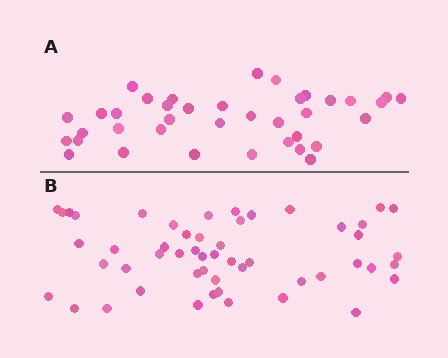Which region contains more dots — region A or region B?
Region B (the bottom region) has more dots.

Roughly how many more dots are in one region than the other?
Region B has approximately 15 more dots than region A.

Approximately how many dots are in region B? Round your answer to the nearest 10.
About 50 dots. (The exact count is 52, which rounds to 50.)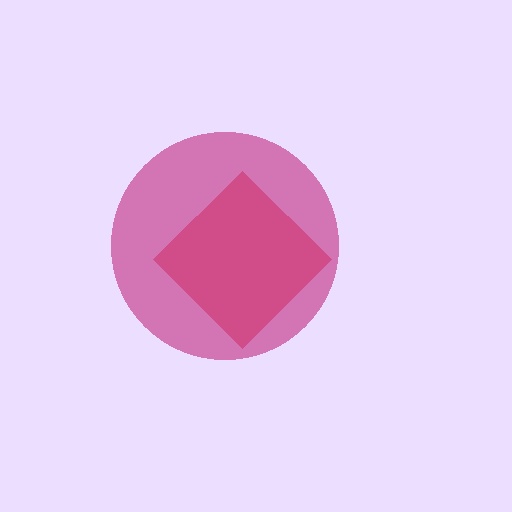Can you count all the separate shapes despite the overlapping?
Yes, there are 2 separate shapes.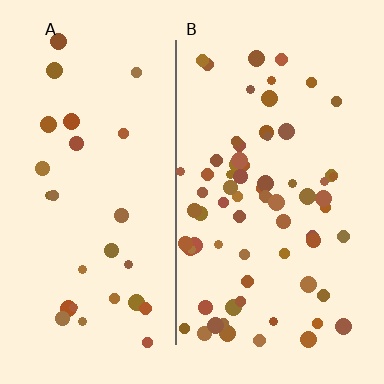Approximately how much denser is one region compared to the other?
Approximately 2.5× — region B over region A.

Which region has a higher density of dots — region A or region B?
B (the right).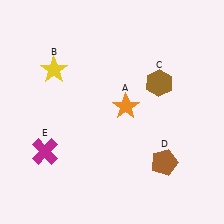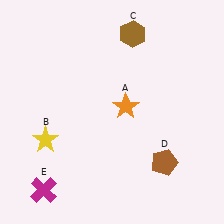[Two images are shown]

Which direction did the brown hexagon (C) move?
The brown hexagon (C) moved up.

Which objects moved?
The objects that moved are: the yellow star (B), the brown hexagon (C), the magenta cross (E).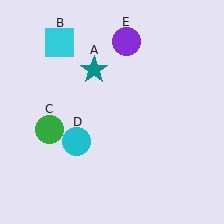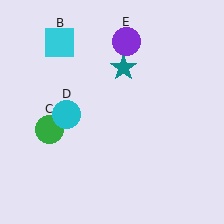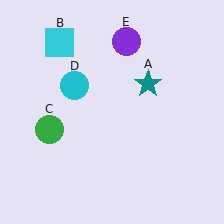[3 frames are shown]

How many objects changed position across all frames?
2 objects changed position: teal star (object A), cyan circle (object D).